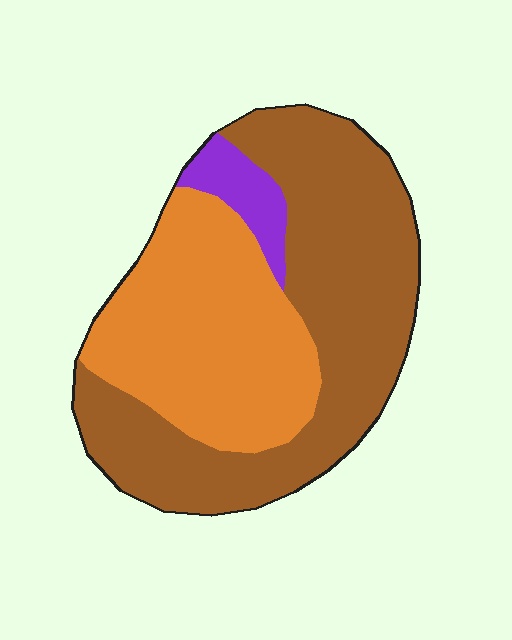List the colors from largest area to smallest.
From largest to smallest: brown, orange, purple.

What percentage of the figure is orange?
Orange takes up about two fifths (2/5) of the figure.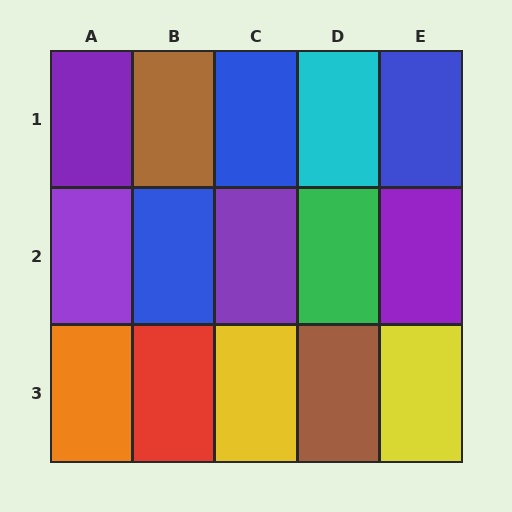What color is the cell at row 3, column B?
Red.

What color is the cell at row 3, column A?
Orange.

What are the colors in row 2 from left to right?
Purple, blue, purple, green, purple.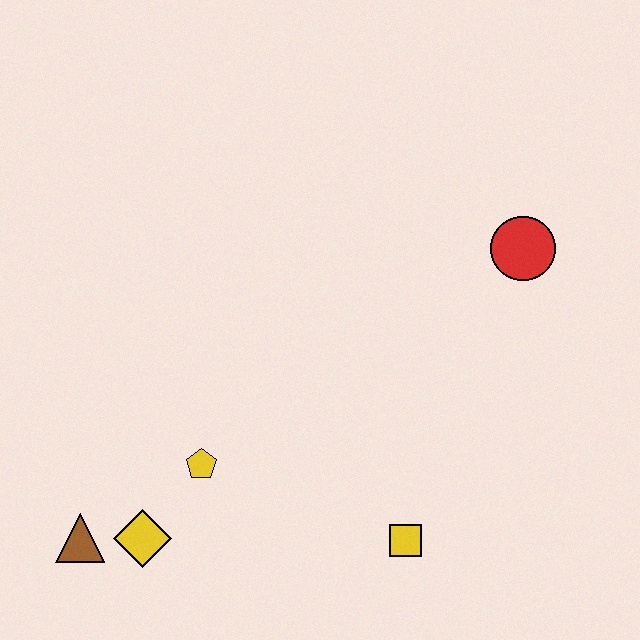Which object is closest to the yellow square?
The yellow pentagon is closest to the yellow square.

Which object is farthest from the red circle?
The brown triangle is farthest from the red circle.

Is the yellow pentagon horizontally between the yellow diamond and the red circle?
Yes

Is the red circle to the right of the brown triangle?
Yes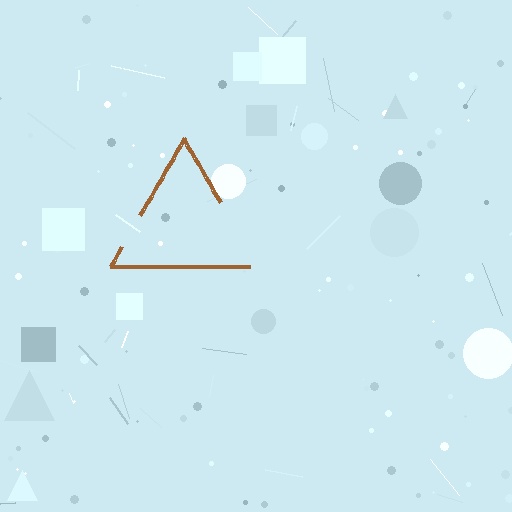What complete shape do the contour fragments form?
The contour fragments form a triangle.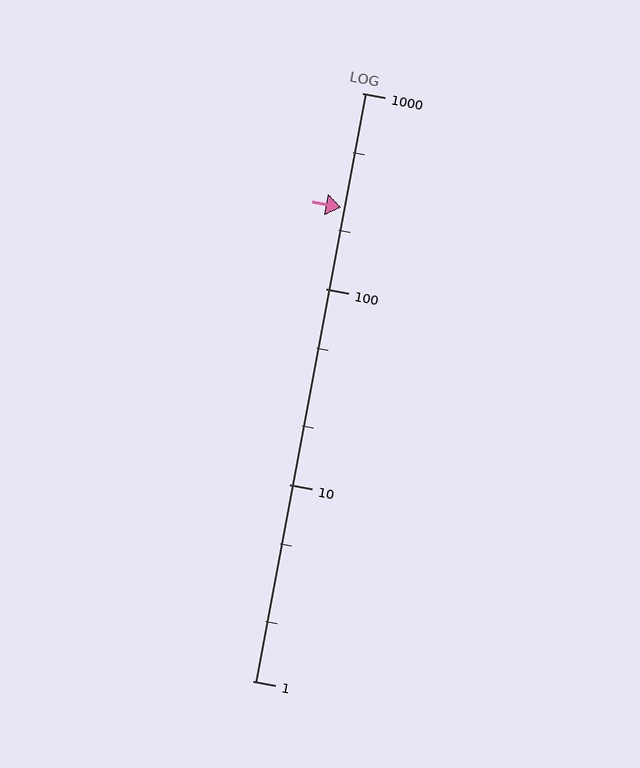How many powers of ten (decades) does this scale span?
The scale spans 3 decades, from 1 to 1000.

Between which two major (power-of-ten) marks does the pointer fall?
The pointer is between 100 and 1000.